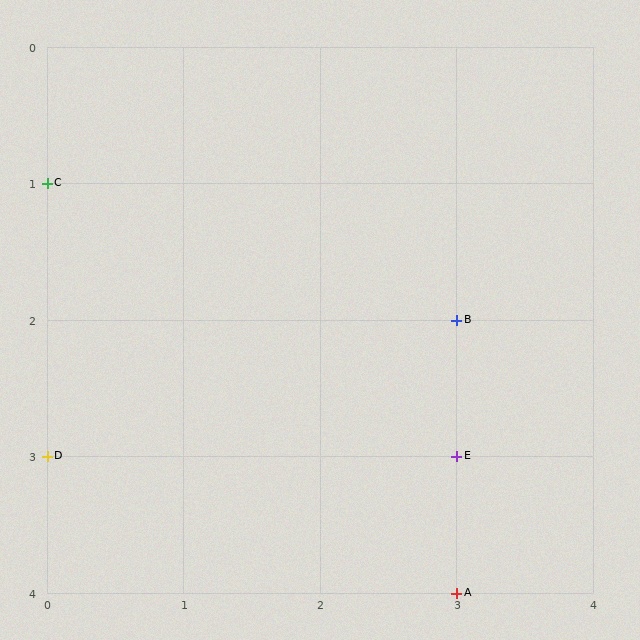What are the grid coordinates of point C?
Point C is at grid coordinates (0, 1).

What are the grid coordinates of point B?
Point B is at grid coordinates (3, 2).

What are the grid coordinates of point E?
Point E is at grid coordinates (3, 3).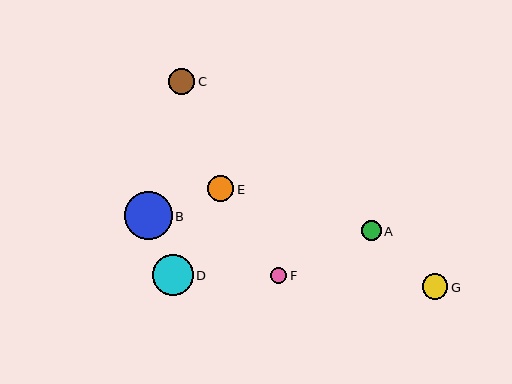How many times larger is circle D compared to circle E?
Circle D is approximately 1.6 times the size of circle E.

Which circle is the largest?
Circle B is the largest with a size of approximately 48 pixels.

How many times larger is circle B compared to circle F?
Circle B is approximately 3.0 times the size of circle F.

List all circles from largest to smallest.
From largest to smallest: B, D, C, E, G, A, F.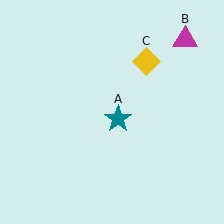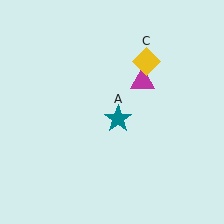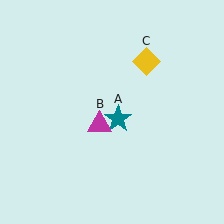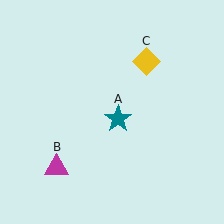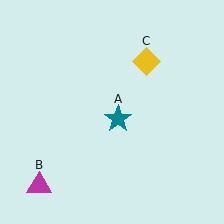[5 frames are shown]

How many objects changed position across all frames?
1 object changed position: magenta triangle (object B).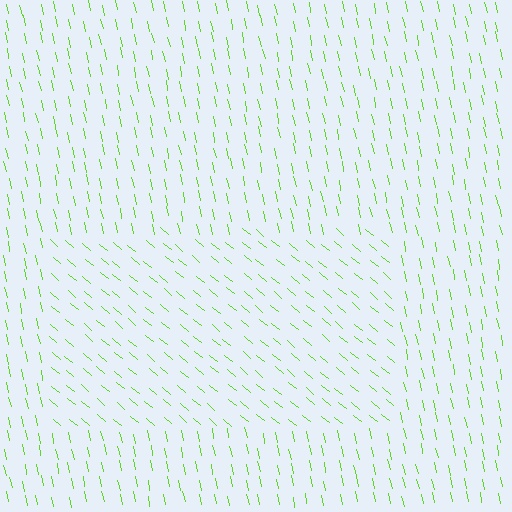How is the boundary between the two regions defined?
The boundary is defined purely by a change in line orientation (approximately 39 degrees difference). All lines are the same color and thickness.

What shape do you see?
I see a rectangle.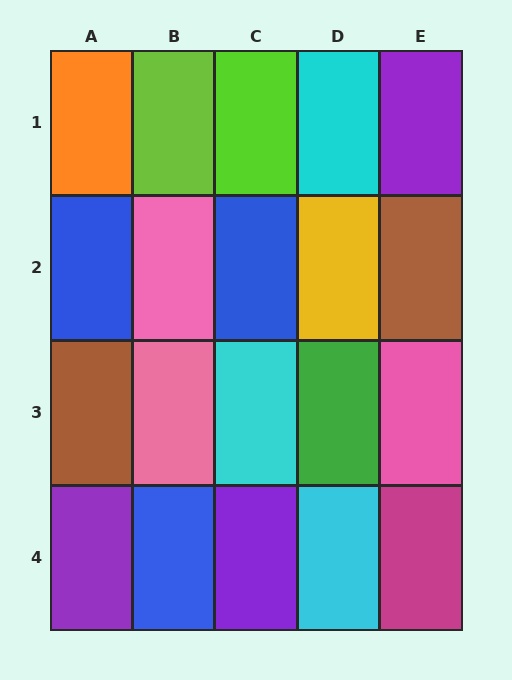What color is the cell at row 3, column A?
Brown.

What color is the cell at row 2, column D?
Yellow.